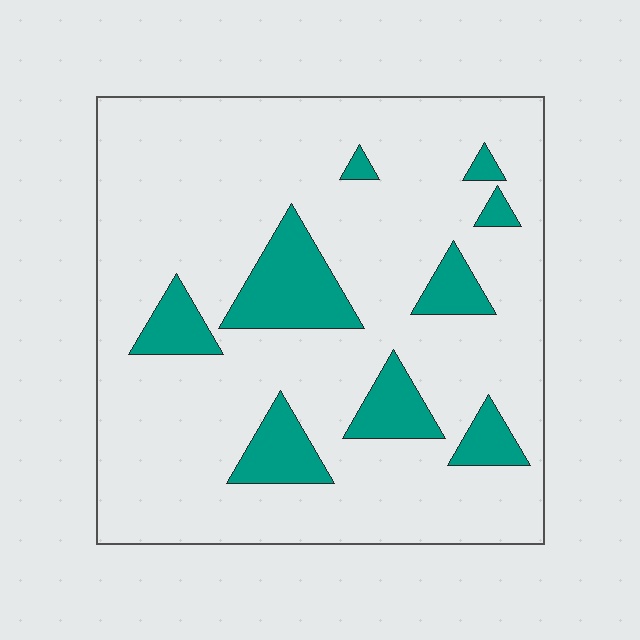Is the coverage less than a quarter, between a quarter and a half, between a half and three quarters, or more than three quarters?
Less than a quarter.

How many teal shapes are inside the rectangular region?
9.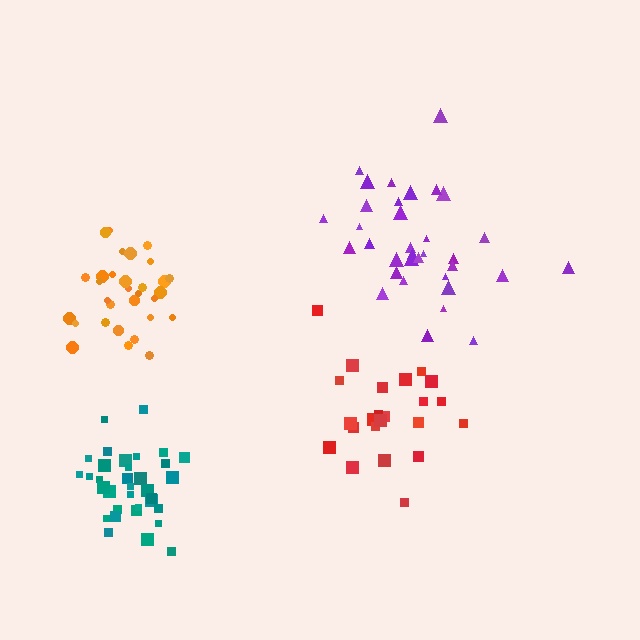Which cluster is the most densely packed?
Teal.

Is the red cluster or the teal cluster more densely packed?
Teal.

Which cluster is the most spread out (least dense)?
Red.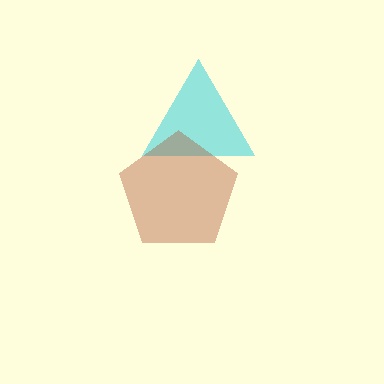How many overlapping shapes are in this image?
There are 2 overlapping shapes in the image.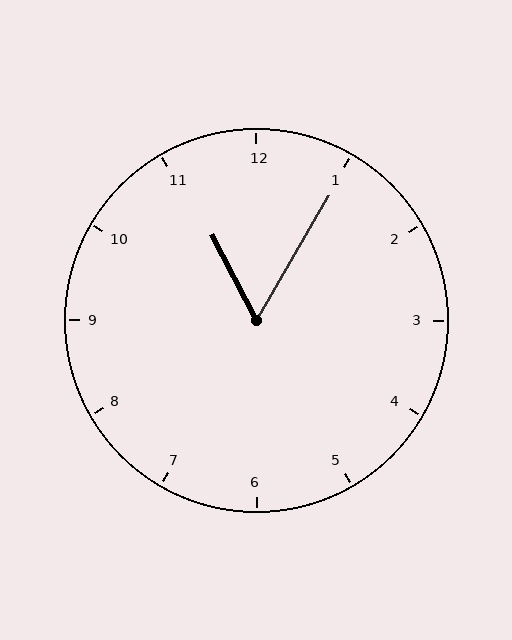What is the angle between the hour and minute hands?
Approximately 58 degrees.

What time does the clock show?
11:05.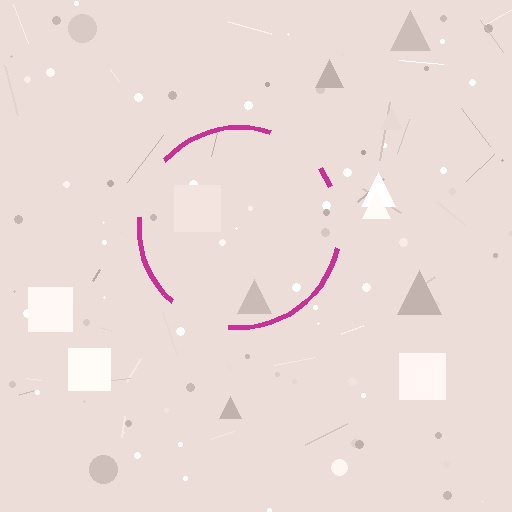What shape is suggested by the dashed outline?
The dashed outline suggests a circle.